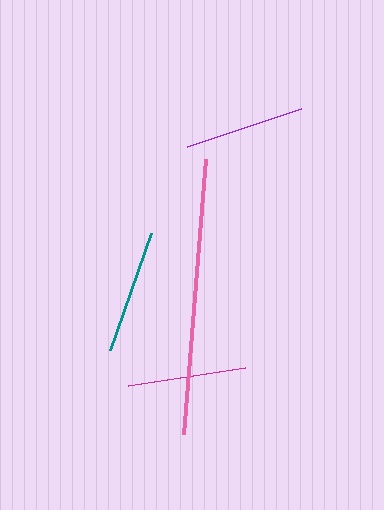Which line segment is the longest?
The pink line is the longest at approximately 277 pixels.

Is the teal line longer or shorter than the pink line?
The pink line is longer than the teal line.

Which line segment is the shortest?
The magenta line is the shortest at approximately 118 pixels.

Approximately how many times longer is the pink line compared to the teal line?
The pink line is approximately 2.2 times the length of the teal line.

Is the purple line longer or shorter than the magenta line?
The purple line is longer than the magenta line.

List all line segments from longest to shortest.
From longest to shortest: pink, teal, purple, magenta.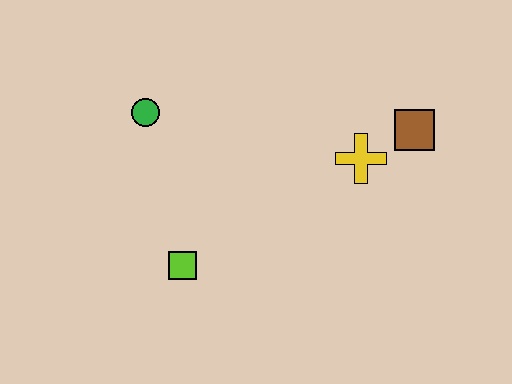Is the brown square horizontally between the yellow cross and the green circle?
No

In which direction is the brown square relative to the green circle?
The brown square is to the right of the green circle.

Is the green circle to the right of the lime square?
No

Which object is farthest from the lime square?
The brown square is farthest from the lime square.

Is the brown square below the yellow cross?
No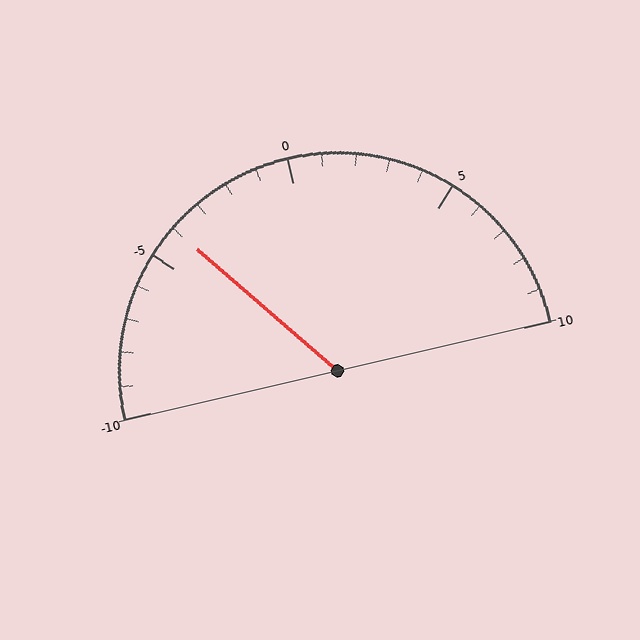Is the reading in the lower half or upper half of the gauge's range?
The reading is in the lower half of the range (-10 to 10).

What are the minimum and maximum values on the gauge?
The gauge ranges from -10 to 10.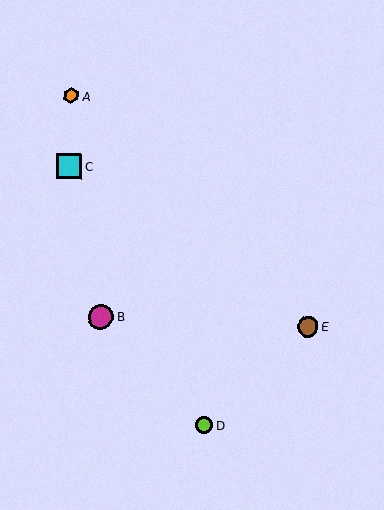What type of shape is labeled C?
Shape C is a cyan square.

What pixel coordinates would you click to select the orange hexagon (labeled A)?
Click at (71, 96) to select the orange hexagon A.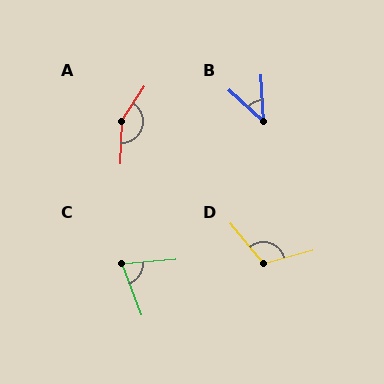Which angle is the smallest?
B, at approximately 44 degrees.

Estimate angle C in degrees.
Approximately 73 degrees.